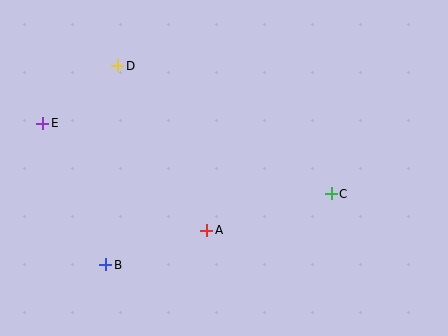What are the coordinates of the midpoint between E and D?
The midpoint between E and D is at (80, 95).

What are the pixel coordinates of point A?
Point A is at (207, 230).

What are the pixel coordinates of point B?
Point B is at (106, 265).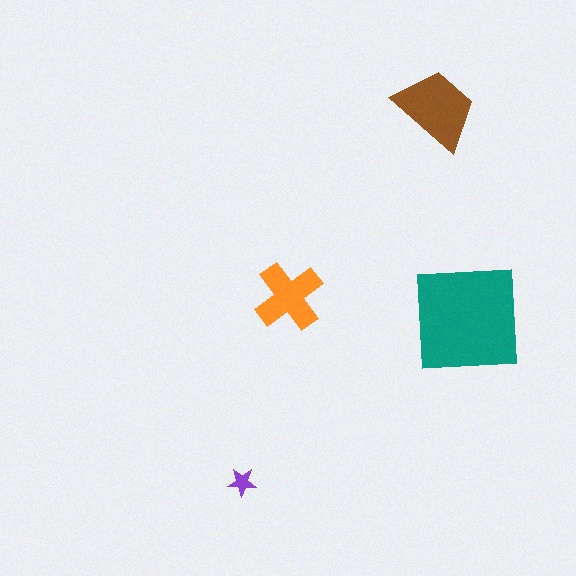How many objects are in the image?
There are 4 objects in the image.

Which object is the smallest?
The purple star.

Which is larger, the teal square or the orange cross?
The teal square.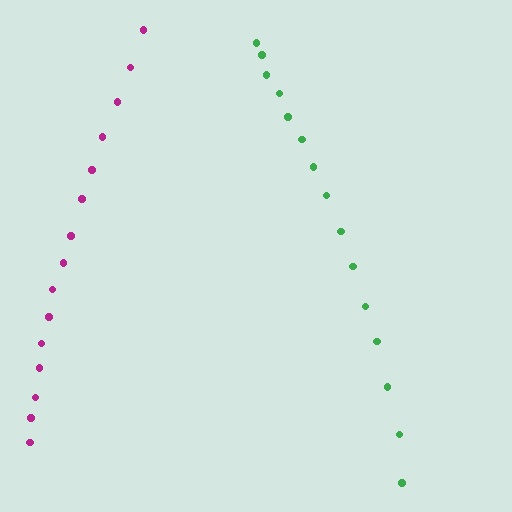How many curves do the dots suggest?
There are 2 distinct paths.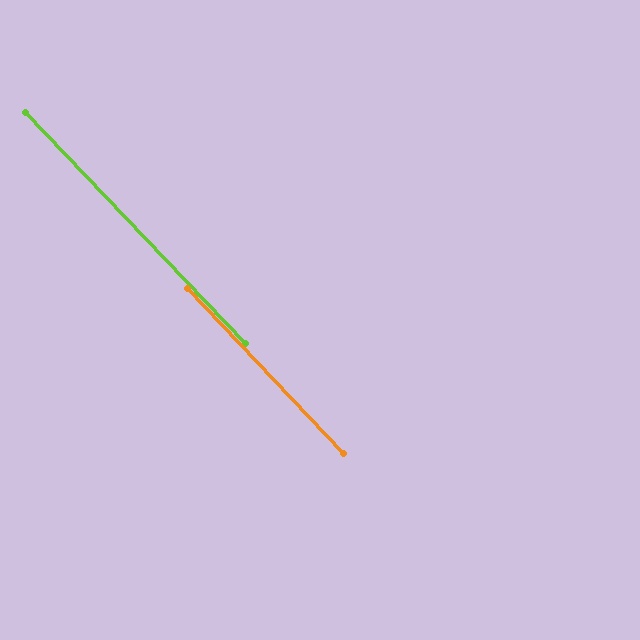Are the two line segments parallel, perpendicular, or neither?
Parallel — their directions differ by only 0.3°.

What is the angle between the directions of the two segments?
Approximately 0 degrees.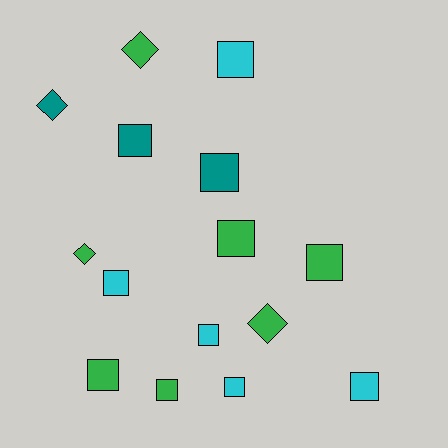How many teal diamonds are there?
There is 1 teal diamond.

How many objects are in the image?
There are 15 objects.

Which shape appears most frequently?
Square, with 11 objects.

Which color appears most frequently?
Green, with 7 objects.